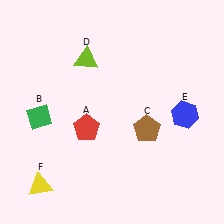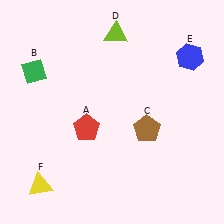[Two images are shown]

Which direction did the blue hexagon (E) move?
The blue hexagon (E) moved up.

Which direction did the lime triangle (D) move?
The lime triangle (D) moved right.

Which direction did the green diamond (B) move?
The green diamond (B) moved up.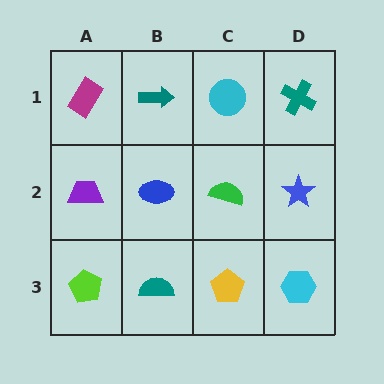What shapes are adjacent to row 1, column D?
A blue star (row 2, column D), a cyan circle (row 1, column C).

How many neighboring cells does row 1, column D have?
2.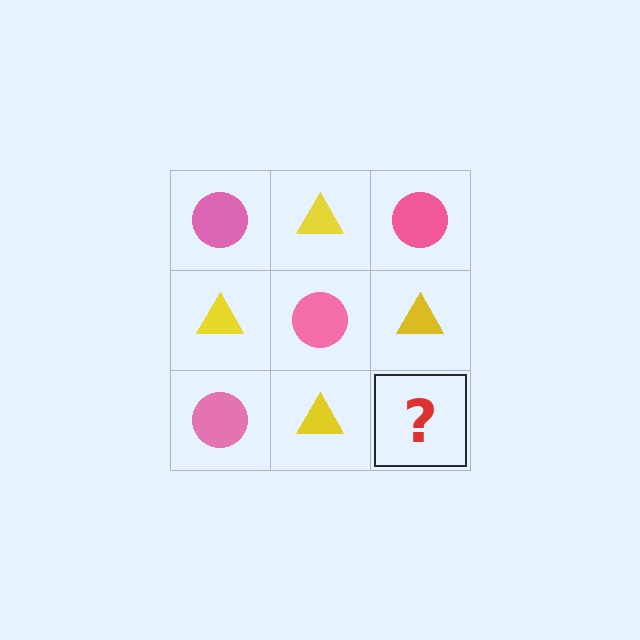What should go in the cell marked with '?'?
The missing cell should contain a pink circle.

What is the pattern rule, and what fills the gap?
The rule is that it alternates pink circle and yellow triangle in a checkerboard pattern. The gap should be filled with a pink circle.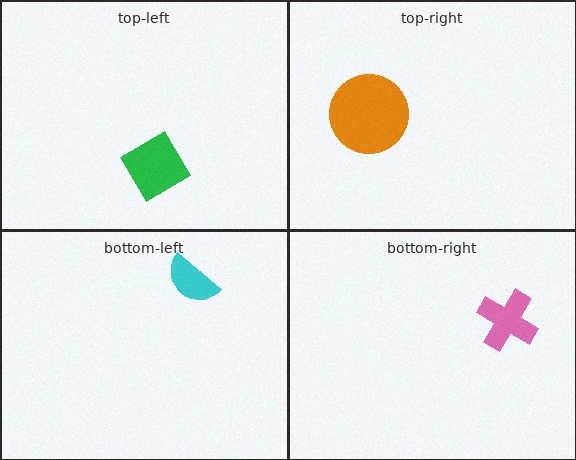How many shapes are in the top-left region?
1.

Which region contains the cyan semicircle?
The bottom-left region.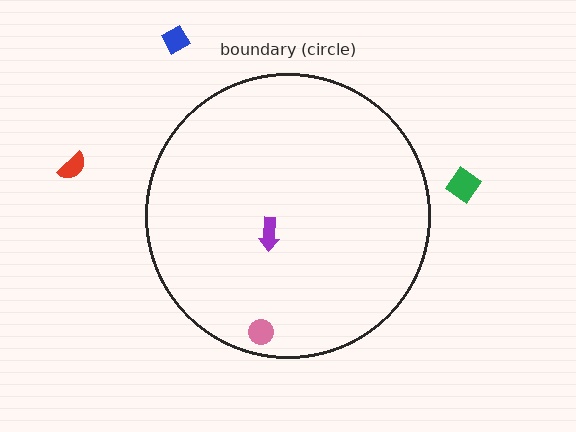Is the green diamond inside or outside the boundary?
Outside.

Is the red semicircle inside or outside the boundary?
Outside.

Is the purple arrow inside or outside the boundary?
Inside.